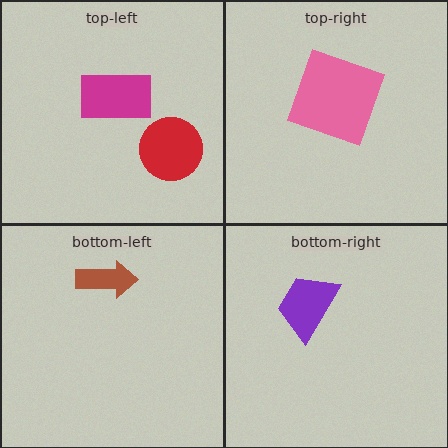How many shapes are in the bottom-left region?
1.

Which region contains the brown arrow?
The bottom-left region.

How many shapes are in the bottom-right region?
1.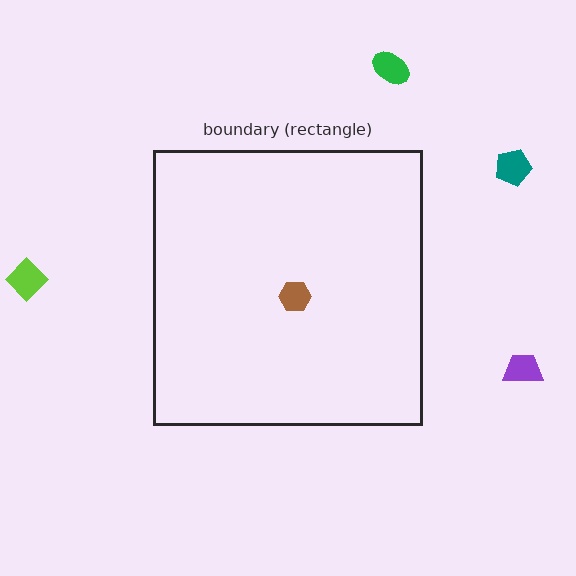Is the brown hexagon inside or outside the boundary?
Inside.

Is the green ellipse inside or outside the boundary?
Outside.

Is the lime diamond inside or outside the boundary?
Outside.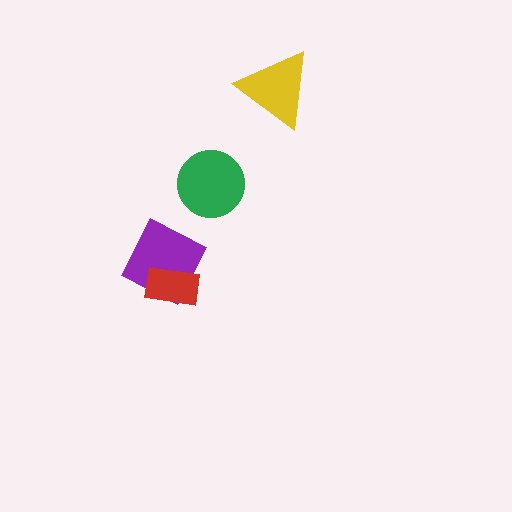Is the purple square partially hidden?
Yes, it is partially covered by another shape.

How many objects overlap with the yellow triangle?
0 objects overlap with the yellow triangle.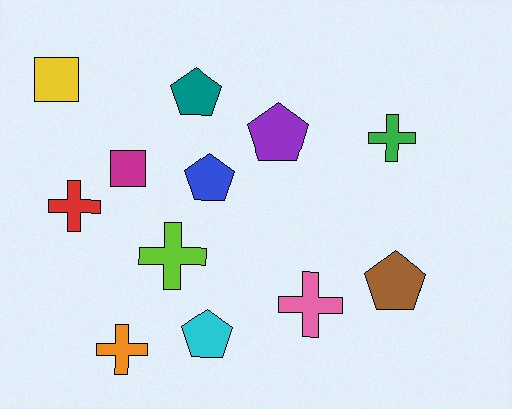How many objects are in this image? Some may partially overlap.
There are 12 objects.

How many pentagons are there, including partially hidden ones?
There are 5 pentagons.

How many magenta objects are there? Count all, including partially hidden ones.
There is 1 magenta object.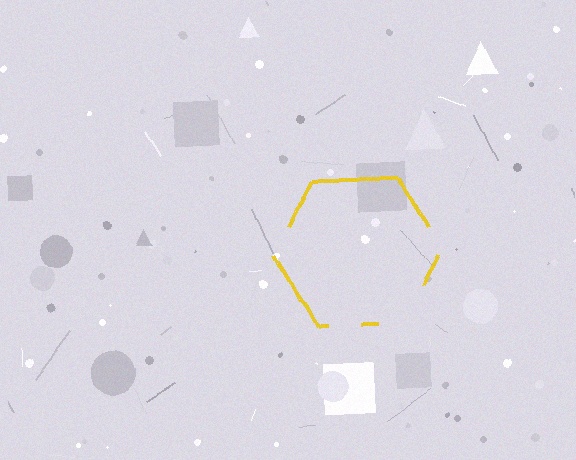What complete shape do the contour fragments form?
The contour fragments form a hexagon.